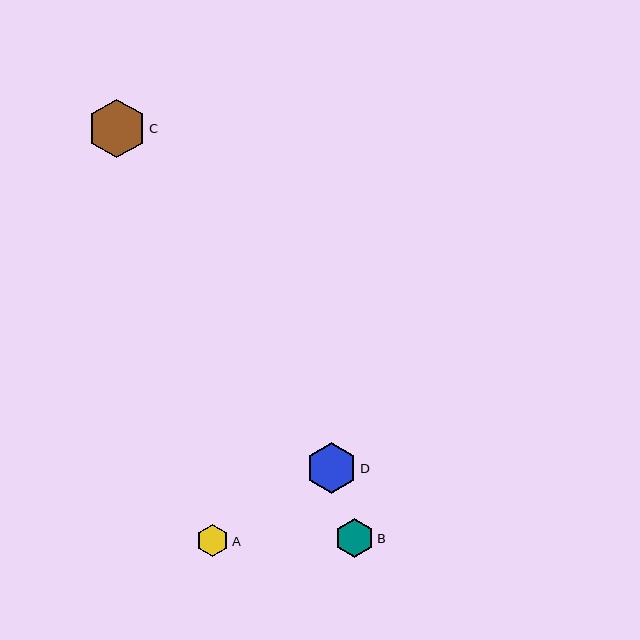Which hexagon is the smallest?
Hexagon A is the smallest with a size of approximately 32 pixels.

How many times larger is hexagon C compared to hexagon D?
Hexagon C is approximately 1.2 times the size of hexagon D.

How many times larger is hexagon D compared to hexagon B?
Hexagon D is approximately 1.3 times the size of hexagon B.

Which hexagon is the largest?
Hexagon C is the largest with a size of approximately 58 pixels.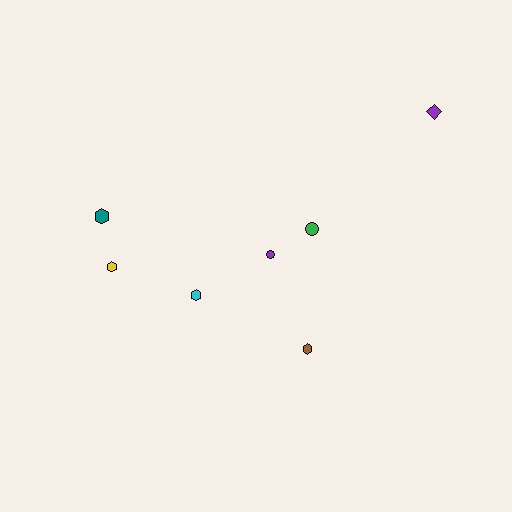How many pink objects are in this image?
There are no pink objects.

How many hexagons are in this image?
There are 4 hexagons.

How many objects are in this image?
There are 7 objects.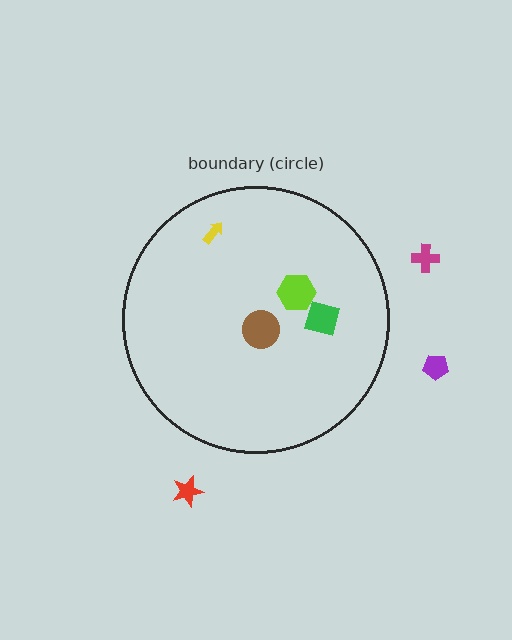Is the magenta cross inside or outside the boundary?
Outside.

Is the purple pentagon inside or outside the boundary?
Outside.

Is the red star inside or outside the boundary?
Outside.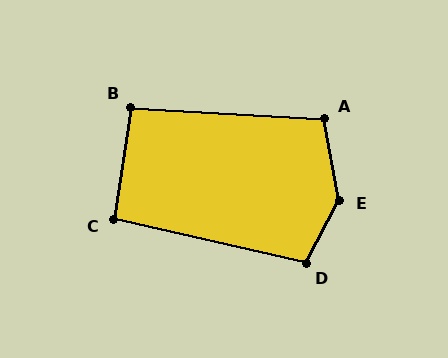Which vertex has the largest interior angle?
E, at approximately 141 degrees.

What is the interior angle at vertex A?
Approximately 103 degrees (obtuse).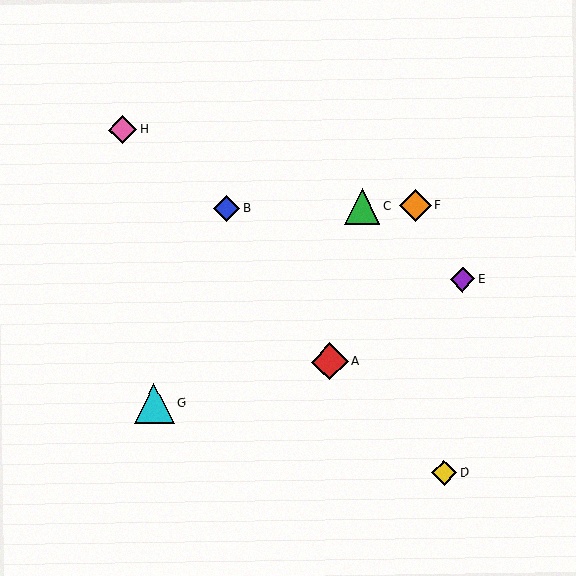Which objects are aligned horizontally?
Objects B, C, F are aligned horizontally.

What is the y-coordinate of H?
Object H is at y≈130.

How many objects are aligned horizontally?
3 objects (B, C, F) are aligned horizontally.